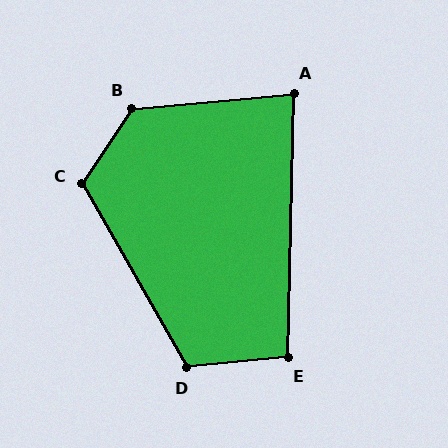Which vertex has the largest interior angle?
B, at approximately 129 degrees.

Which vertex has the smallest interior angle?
A, at approximately 84 degrees.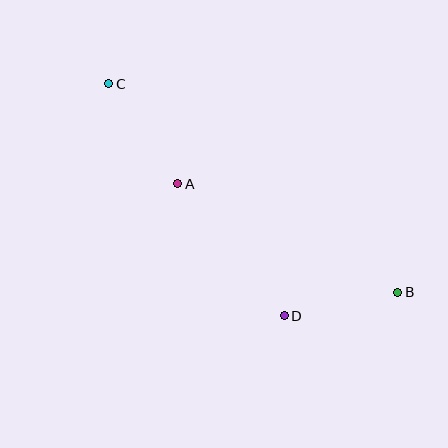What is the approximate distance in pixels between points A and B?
The distance between A and B is approximately 245 pixels.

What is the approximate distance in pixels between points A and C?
The distance between A and C is approximately 121 pixels.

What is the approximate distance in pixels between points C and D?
The distance between C and D is approximately 291 pixels.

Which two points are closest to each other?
Points B and D are closest to each other.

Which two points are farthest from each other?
Points B and C are farthest from each other.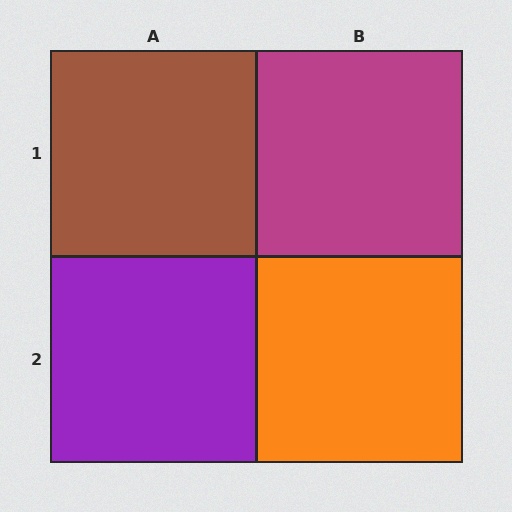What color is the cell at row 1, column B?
Magenta.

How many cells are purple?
1 cell is purple.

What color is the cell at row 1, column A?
Brown.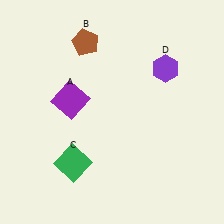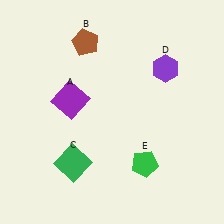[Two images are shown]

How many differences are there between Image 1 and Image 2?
There is 1 difference between the two images.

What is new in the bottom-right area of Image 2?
A green pentagon (E) was added in the bottom-right area of Image 2.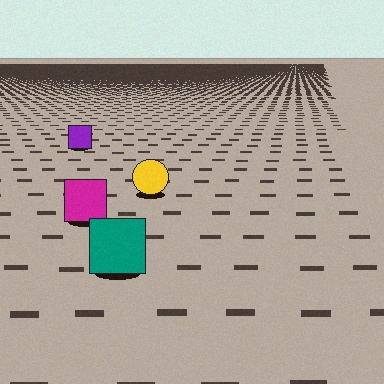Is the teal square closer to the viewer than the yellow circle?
Yes. The teal square is closer — you can tell from the texture gradient: the ground texture is coarser near it.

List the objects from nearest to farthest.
From nearest to farthest: the teal square, the magenta square, the yellow circle, the purple square.